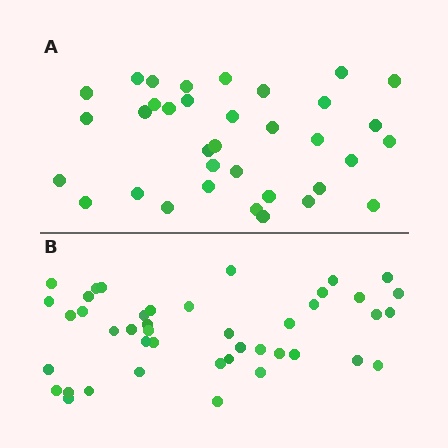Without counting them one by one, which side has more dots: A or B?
Region B (the bottom region) has more dots.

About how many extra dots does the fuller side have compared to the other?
Region B has roughly 8 or so more dots than region A.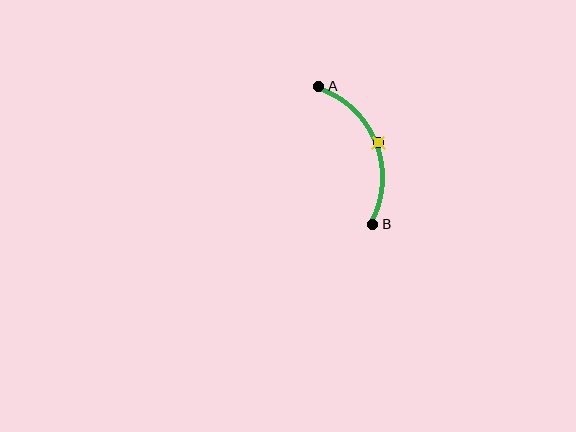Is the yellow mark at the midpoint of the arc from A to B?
Yes. The yellow mark lies on the arc at equal arc-length from both A and B — it is the arc midpoint.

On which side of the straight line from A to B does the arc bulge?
The arc bulges to the right of the straight line connecting A and B.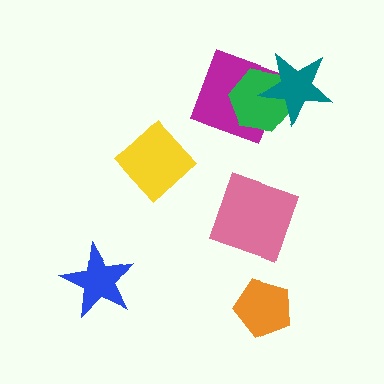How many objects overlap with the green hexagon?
2 objects overlap with the green hexagon.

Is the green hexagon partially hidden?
Yes, it is partially covered by another shape.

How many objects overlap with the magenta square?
2 objects overlap with the magenta square.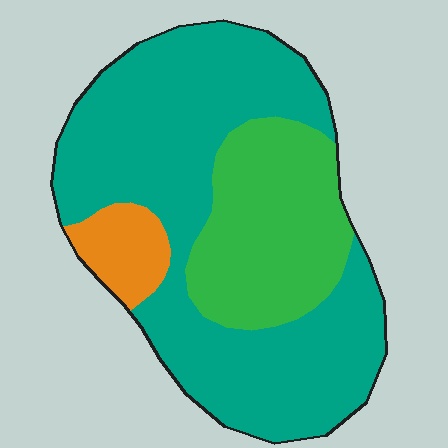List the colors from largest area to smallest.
From largest to smallest: teal, green, orange.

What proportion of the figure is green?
Green takes up about one quarter (1/4) of the figure.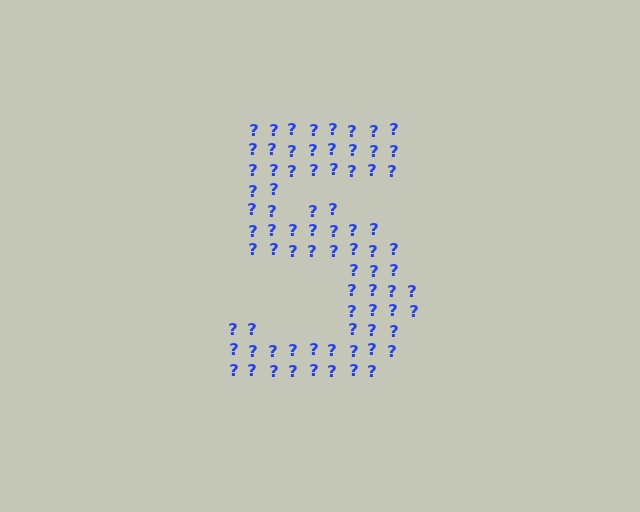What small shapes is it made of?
It is made of small question marks.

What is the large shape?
The large shape is the digit 5.